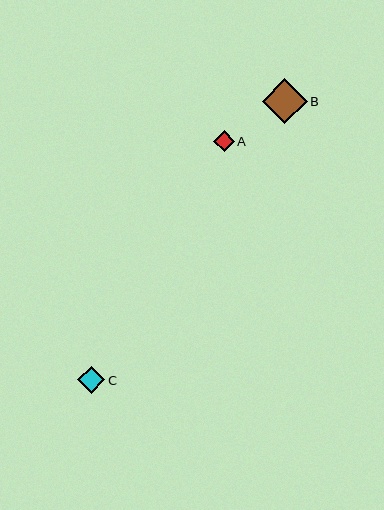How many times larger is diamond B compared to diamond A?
Diamond B is approximately 2.2 times the size of diamond A.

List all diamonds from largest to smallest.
From largest to smallest: B, C, A.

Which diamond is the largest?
Diamond B is the largest with a size of approximately 45 pixels.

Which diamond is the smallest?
Diamond A is the smallest with a size of approximately 21 pixels.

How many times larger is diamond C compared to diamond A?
Diamond C is approximately 1.3 times the size of diamond A.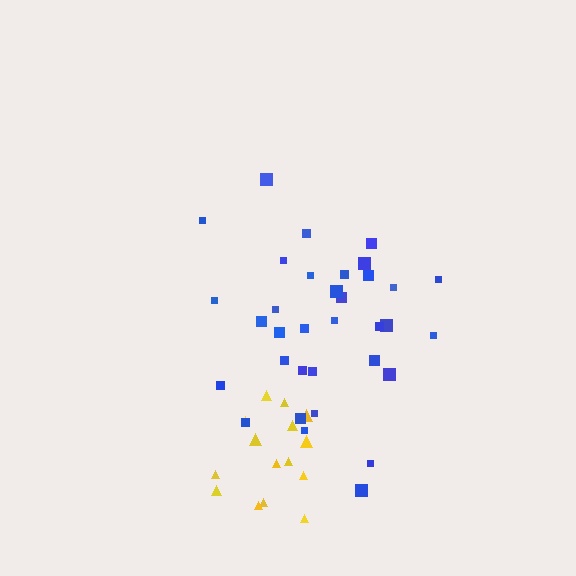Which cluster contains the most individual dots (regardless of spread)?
Blue (34).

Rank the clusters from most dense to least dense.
yellow, blue.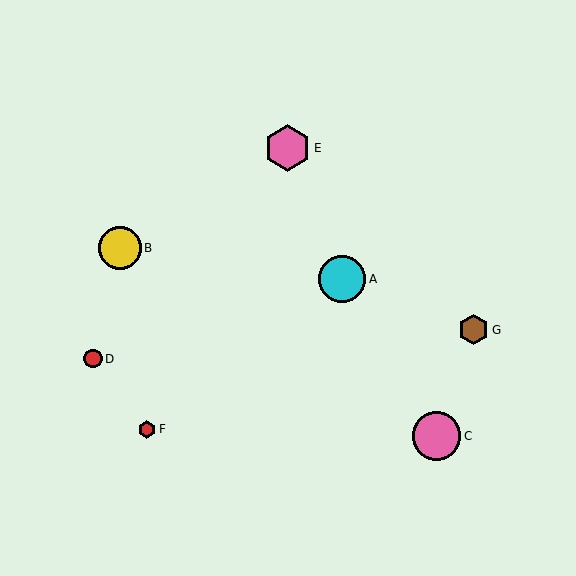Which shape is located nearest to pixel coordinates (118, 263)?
The yellow circle (labeled B) at (120, 248) is nearest to that location.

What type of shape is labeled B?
Shape B is a yellow circle.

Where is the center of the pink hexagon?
The center of the pink hexagon is at (287, 148).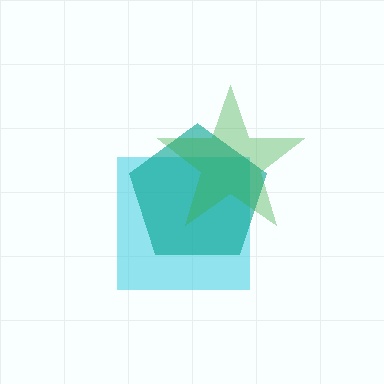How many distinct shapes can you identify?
There are 3 distinct shapes: a cyan square, a teal pentagon, a green star.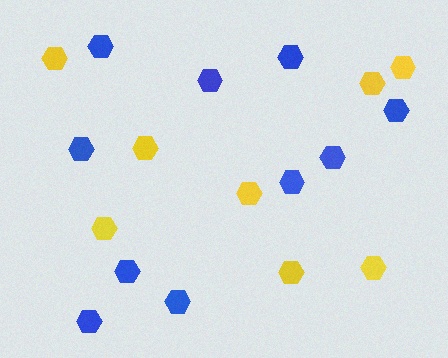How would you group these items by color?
There are 2 groups: one group of yellow hexagons (8) and one group of blue hexagons (10).